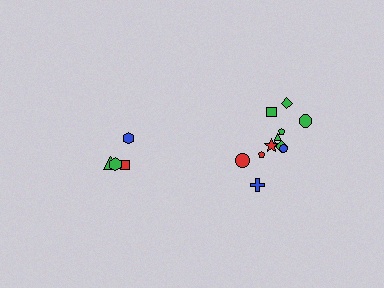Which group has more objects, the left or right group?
The right group.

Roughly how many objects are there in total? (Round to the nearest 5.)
Roughly 15 objects in total.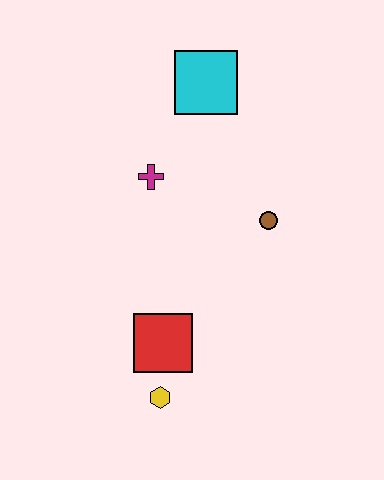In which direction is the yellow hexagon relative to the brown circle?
The yellow hexagon is below the brown circle.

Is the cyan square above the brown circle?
Yes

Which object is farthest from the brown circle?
The yellow hexagon is farthest from the brown circle.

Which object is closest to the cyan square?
The magenta cross is closest to the cyan square.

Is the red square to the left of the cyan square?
Yes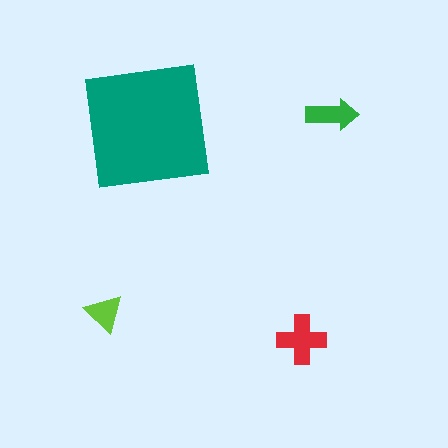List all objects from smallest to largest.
The lime triangle, the green arrow, the red cross, the teal square.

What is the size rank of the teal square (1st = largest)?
1st.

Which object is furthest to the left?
The lime triangle is leftmost.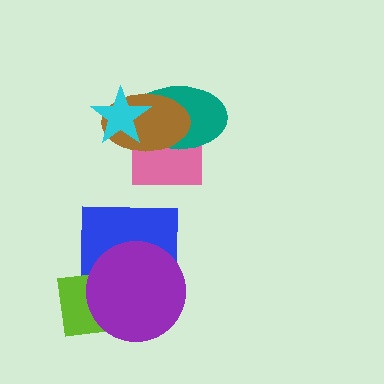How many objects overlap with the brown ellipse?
3 objects overlap with the brown ellipse.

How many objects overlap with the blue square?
2 objects overlap with the blue square.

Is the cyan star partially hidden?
No, no other shape covers it.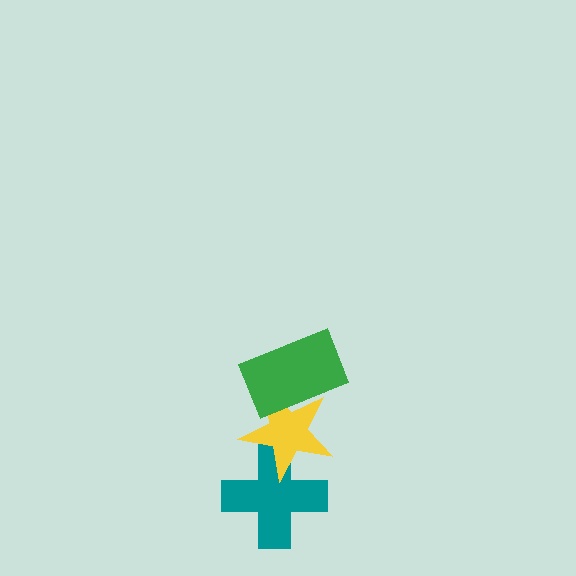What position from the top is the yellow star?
The yellow star is 2nd from the top.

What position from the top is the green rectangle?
The green rectangle is 1st from the top.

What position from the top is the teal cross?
The teal cross is 3rd from the top.